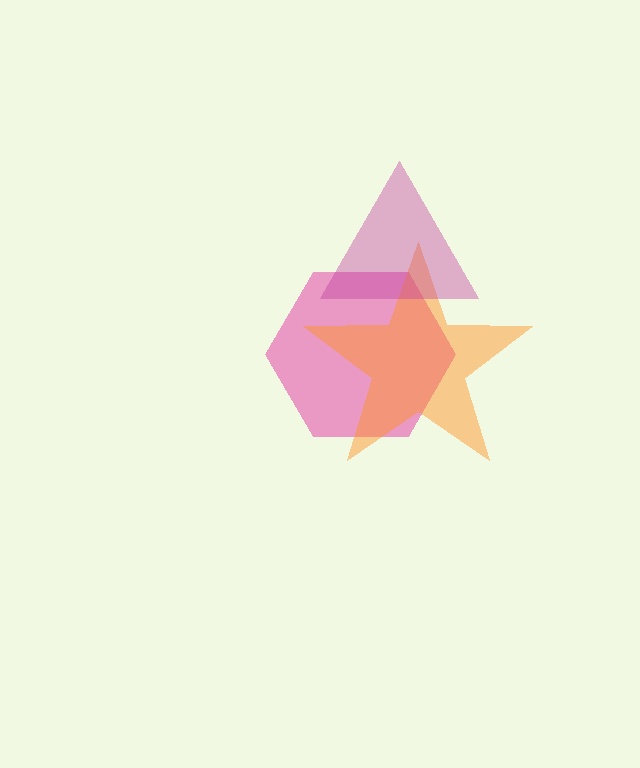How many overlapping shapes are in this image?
There are 3 overlapping shapes in the image.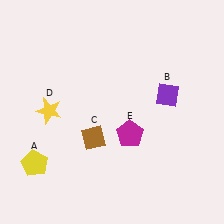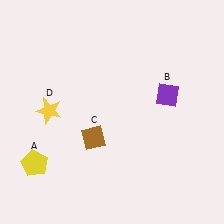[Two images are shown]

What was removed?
The magenta pentagon (E) was removed in Image 2.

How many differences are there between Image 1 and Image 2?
There is 1 difference between the two images.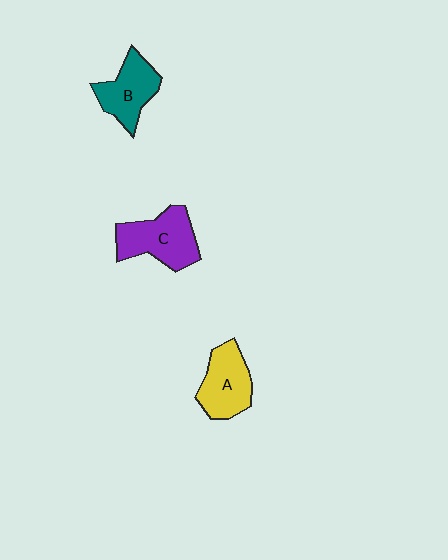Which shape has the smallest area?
Shape B (teal).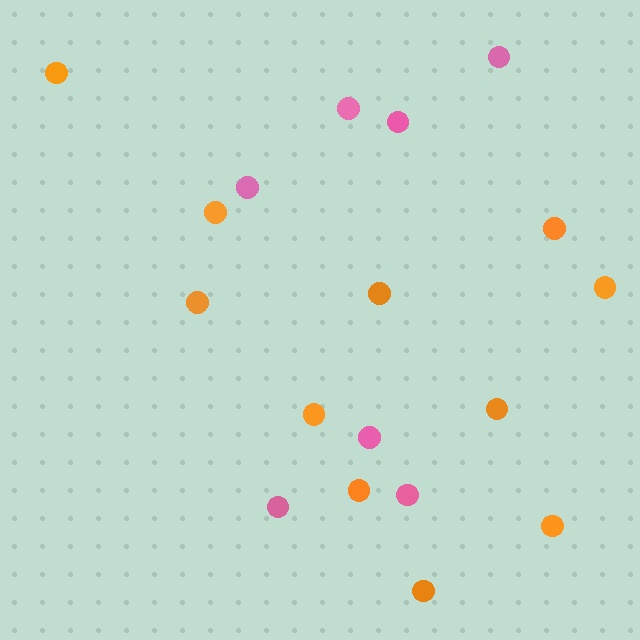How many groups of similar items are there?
There are 2 groups: one group of orange circles (11) and one group of pink circles (7).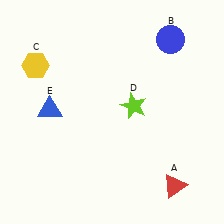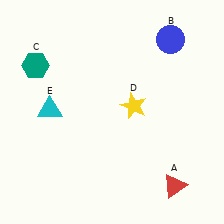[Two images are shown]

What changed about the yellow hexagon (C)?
In Image 1, C is yellow. In Image 2, it changed to teal.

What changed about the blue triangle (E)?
In Image 1, E is blue. In Image 2, it changed to cyan.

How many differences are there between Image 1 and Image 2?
There are 3 differences between the two images.